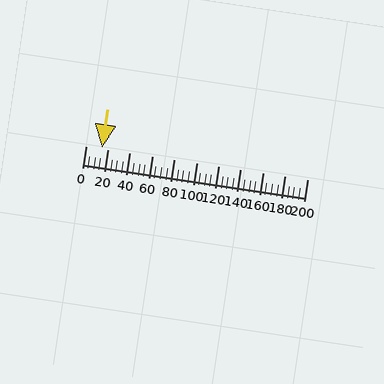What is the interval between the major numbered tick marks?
The major tick marks are spaced 20 units apart.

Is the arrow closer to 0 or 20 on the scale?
The arrow is closer to 20.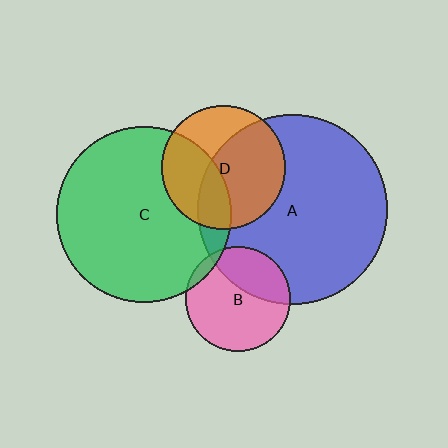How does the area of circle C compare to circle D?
Approximately 2.0 times.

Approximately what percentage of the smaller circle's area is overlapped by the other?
Approximately 35%.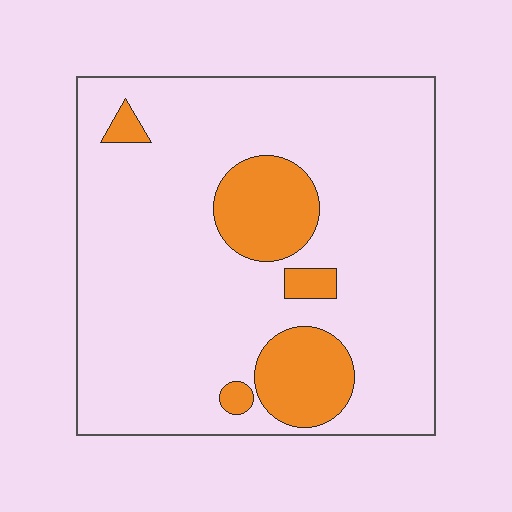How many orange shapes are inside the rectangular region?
5.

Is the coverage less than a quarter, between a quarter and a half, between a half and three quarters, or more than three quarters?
Less than a quarter.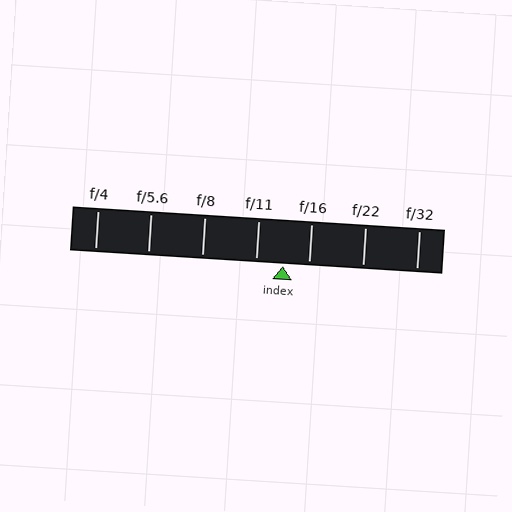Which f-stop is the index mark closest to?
The index mark is closest to f/16.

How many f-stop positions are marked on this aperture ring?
There are 7 f-stop positions marked.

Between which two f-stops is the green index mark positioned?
The index mark is between f/11 and f/16.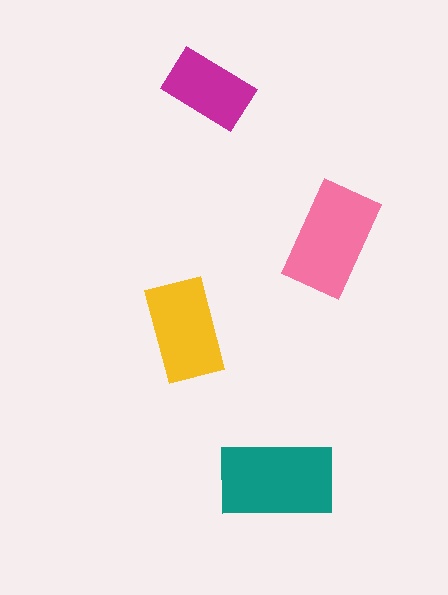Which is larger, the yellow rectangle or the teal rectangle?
The teal one.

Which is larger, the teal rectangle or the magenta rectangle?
The teal one.